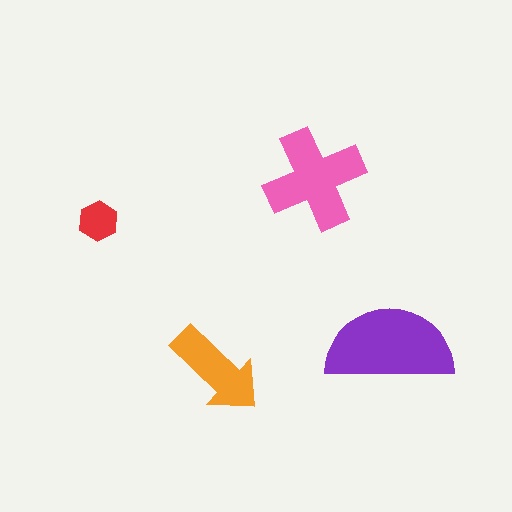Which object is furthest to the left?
The red hexagon is leftmost.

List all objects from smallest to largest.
The red hexagon, the orange arrow, the pink cross, the purple semicircle.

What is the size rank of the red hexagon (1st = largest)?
4th.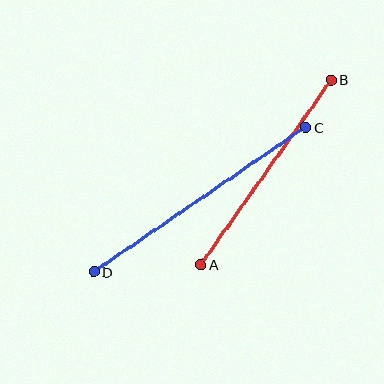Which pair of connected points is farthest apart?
Points C and D are farthest apart.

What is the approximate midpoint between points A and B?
The midpoint is at approximately (266, 172) pixels.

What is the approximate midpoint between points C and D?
The midpoint is at approximately (199, 200) pixels.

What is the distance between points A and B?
The distance is approximately 226 pixels.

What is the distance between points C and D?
The distance is approximately 256 pixels.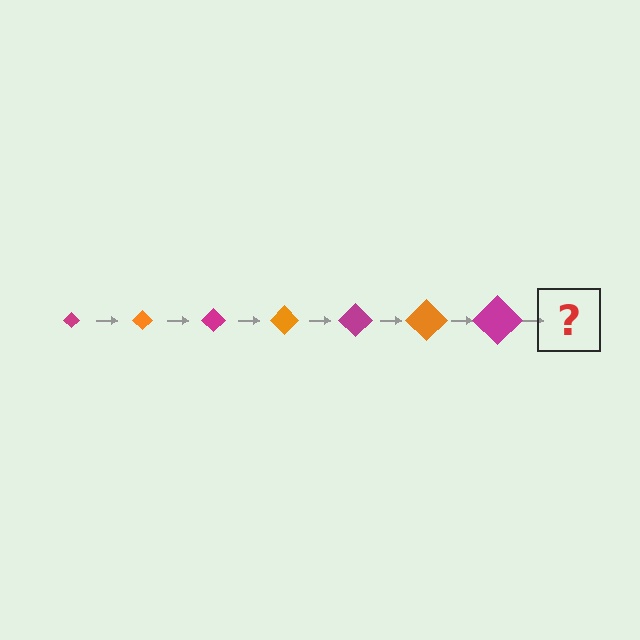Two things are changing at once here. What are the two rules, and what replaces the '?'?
The two rules are that the diamond grows larger each step and the color cycles through magenta and orange. The '?' should be an orange diamond, larger than the previous one.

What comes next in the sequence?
The next element should be an orange diamond, larger than the previous one.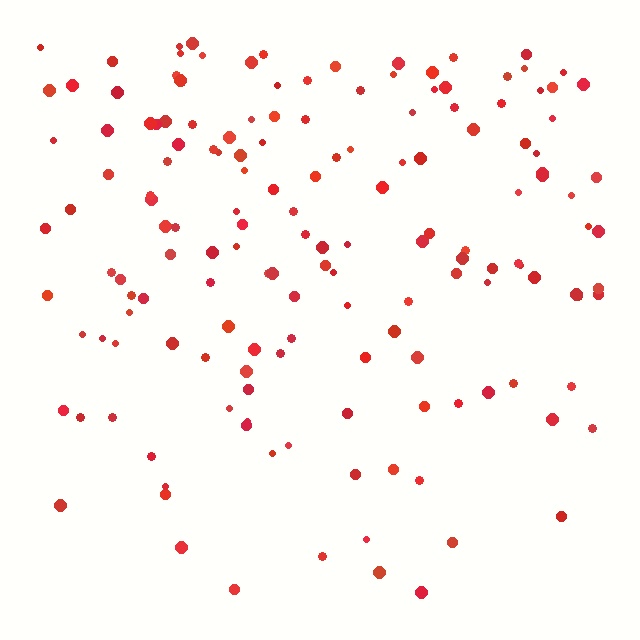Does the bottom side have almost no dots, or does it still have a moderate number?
Still a moderate number, just noticeably fewer than the top.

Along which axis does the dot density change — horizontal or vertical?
Vertical.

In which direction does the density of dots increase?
From bottom to top, with the top side densest.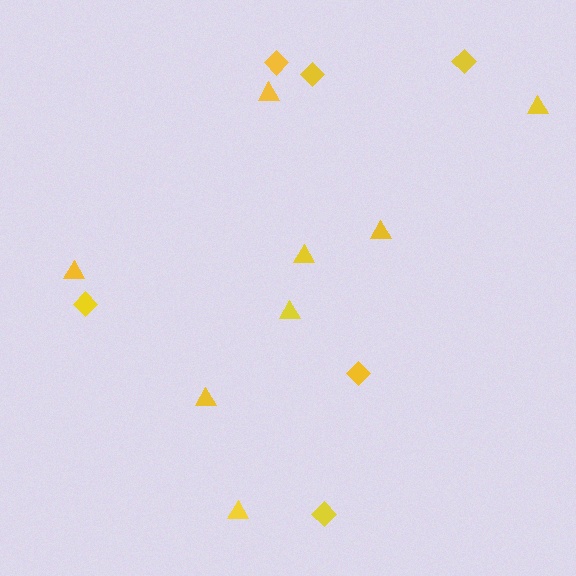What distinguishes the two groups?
There are 2 groups: one group of triangles (8) and one group of diamonds (6).